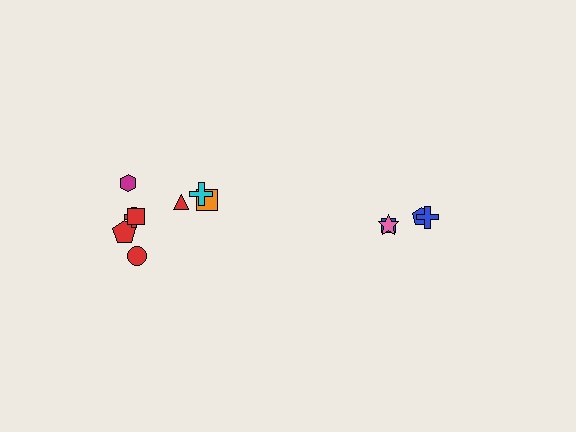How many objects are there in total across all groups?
There are 12 objects.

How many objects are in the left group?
There are 8 objects.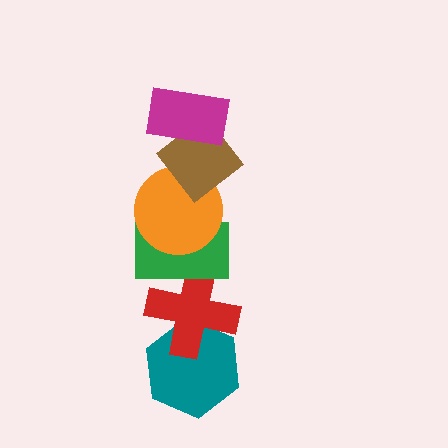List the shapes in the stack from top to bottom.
From top to bottom: the magenta rectangle, the brown diamond, the orange circle, the green rectangle, the red cross, the teal hexagon.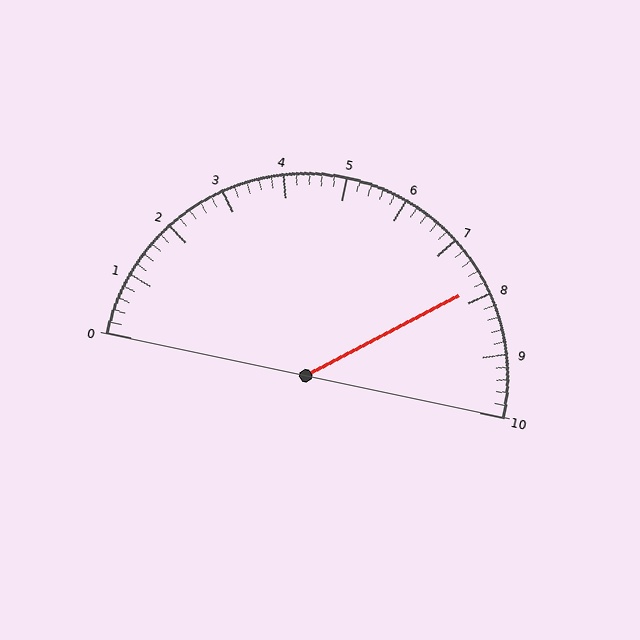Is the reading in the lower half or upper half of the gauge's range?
The reading is in the upper half of the range (0 to 10).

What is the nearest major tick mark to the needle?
The nearest major tick mark is 8.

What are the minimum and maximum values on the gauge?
The gauge ranges from 0 to 10.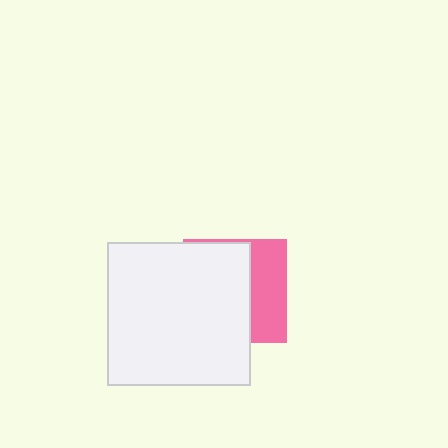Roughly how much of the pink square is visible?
A small part of it is visible (roughly 36%).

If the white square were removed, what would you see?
You would see the complete pink square.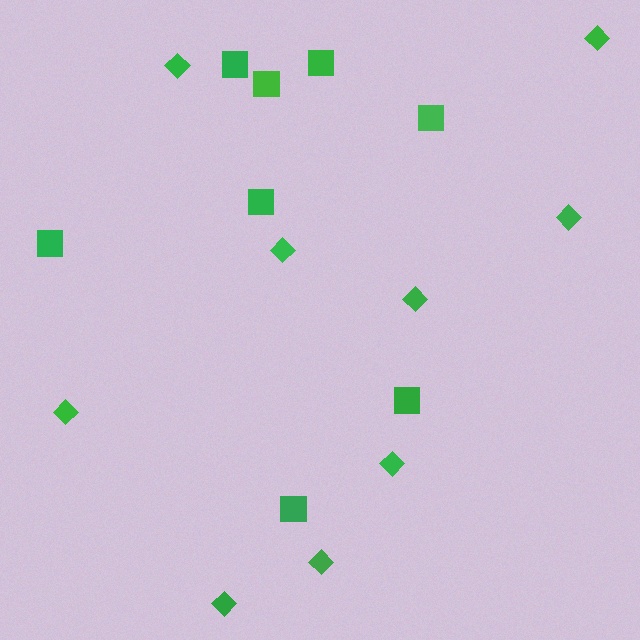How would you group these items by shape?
There are 2 groups: one group of squares (8) and one group of diamonds (9).